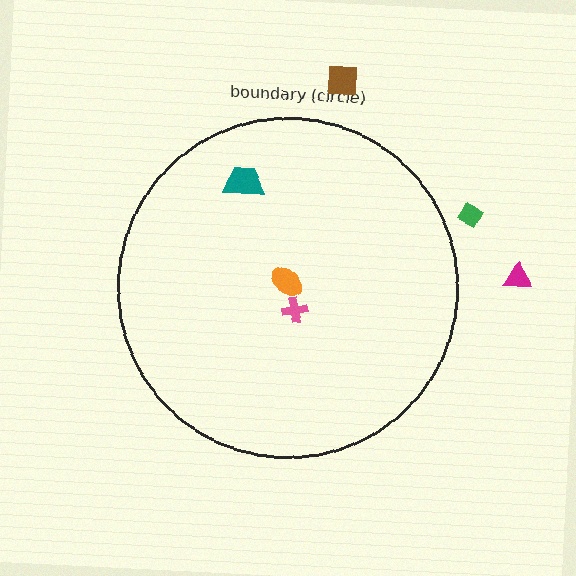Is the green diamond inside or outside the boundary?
Outside.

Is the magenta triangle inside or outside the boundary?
Outside.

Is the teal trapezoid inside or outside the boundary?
Inside.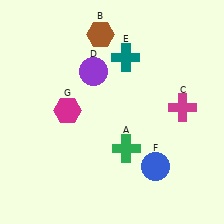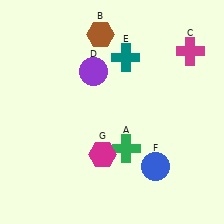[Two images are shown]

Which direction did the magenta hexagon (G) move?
The magenta hexagon (G) moved down.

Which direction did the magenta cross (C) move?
The magenta cross (C) moved up.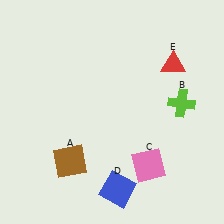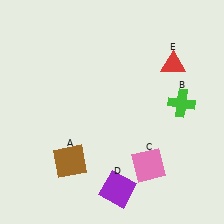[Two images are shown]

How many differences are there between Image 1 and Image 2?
There are 2 differences between the two images.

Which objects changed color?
B changed from lime to green. D changed from blue to purple.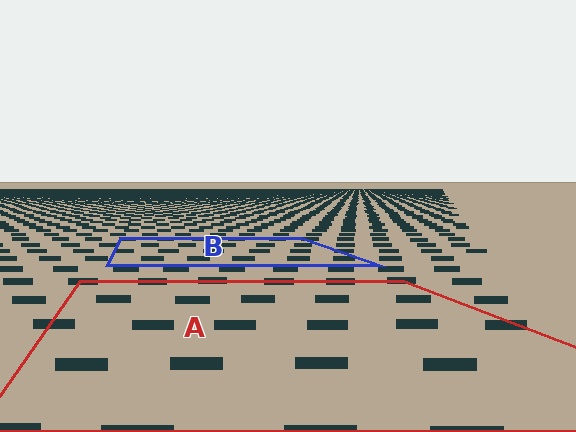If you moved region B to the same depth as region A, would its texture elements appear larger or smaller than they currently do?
They would appear larger. At a closer depth, the same texture elements are projected at a bigger on-screen size.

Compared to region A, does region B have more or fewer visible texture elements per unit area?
Region B has more texture elements per unit area — they are packed more densely because it is farther away.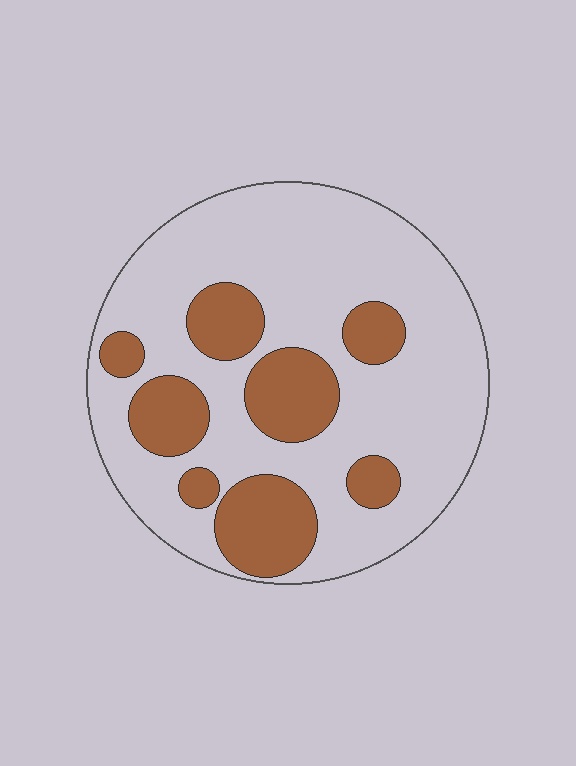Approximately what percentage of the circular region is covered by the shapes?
Approximately 25%.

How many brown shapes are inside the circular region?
8.